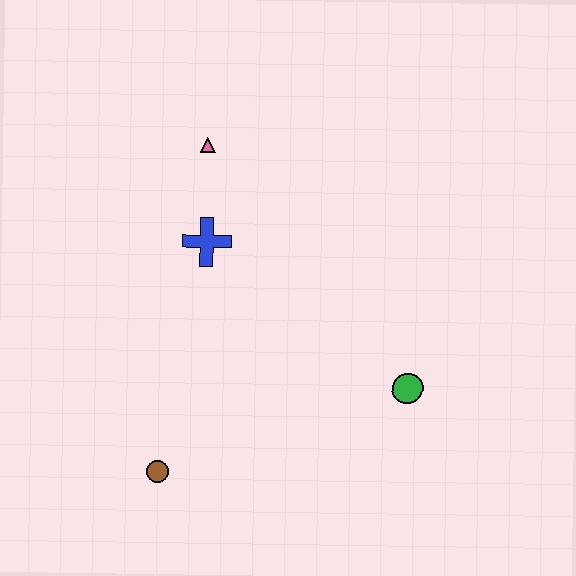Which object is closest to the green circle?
The blue cross is closest to the green circle.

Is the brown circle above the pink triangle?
No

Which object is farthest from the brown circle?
The pink triangle is farthest from the brown circle.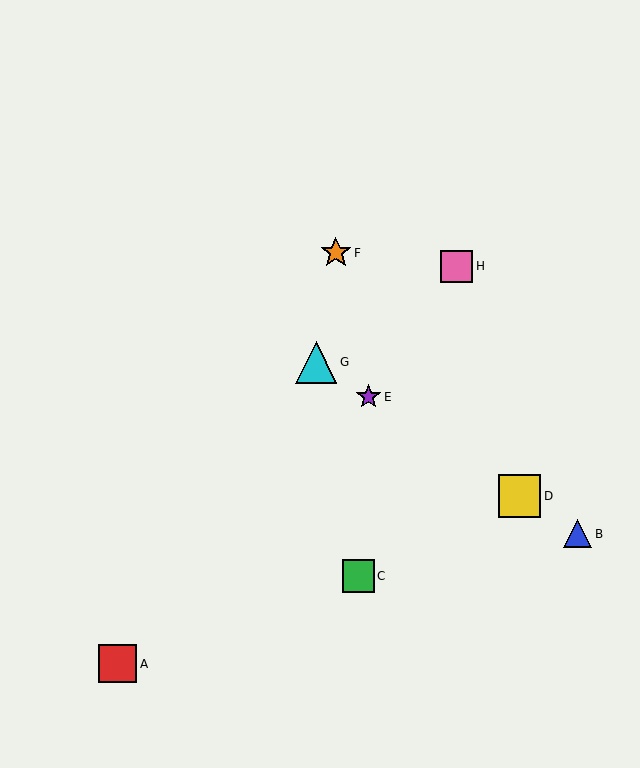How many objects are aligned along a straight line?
4 objects (B, D, E, G) are aligned along a straight line.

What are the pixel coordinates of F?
Object F is at (336, 253).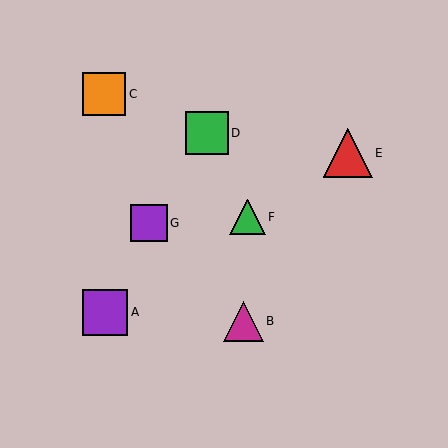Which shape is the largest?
The red triangle (labeled E) is the largest.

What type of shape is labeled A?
Shape A is a purple square.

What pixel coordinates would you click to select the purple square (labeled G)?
Click at (149, 223) to select the purple square G.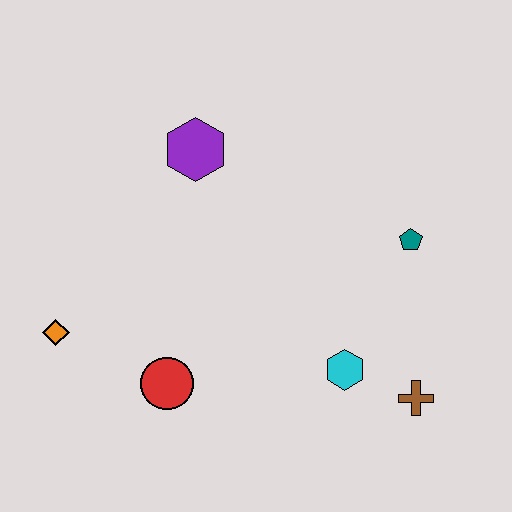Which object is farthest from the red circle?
The teal pentagon is farthest from the red circle.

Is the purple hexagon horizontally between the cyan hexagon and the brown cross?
No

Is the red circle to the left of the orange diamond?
No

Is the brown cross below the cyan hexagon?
Yes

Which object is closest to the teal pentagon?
The cyan hexagon is closest to the teal pentagon.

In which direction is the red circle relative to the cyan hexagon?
The red circle is to the left of the cyan hexagon.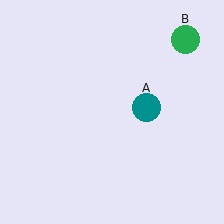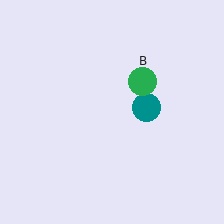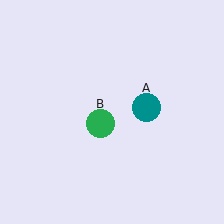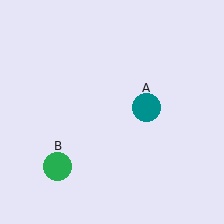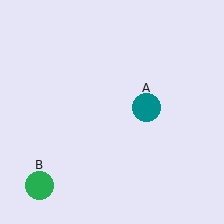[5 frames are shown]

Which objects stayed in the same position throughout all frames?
Teal circle (object A) remained stationary.